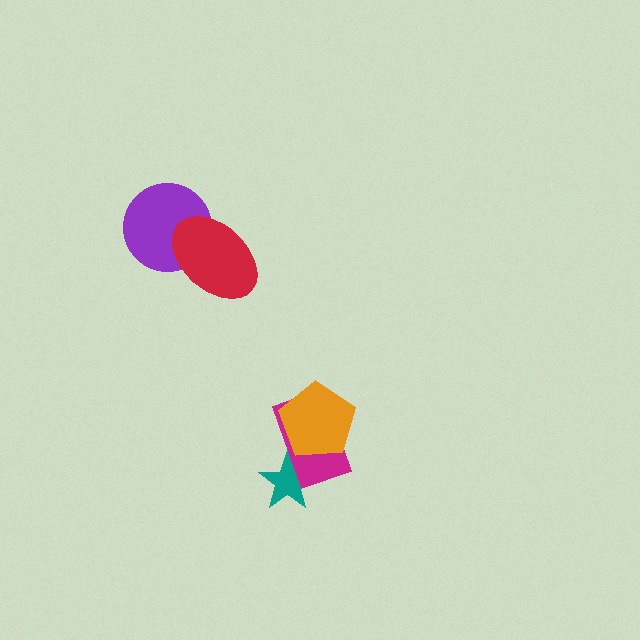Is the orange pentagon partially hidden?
No, no other shape covers it.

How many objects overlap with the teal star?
1 object overlaps with the teal star.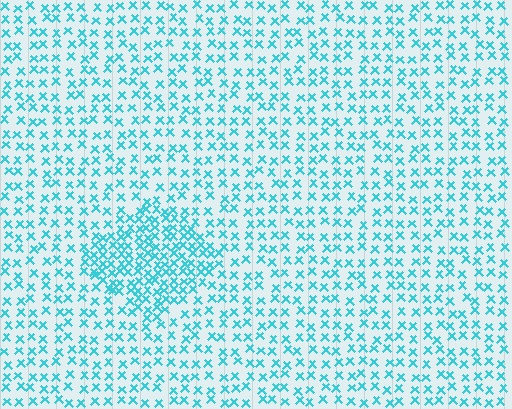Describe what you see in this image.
The image contains small cyan elements arranged at two different densities. A diamond-shaped region is visible where the elements are more densely packed than the surrounding area.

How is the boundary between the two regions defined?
The boundary is defined by a change in element density (approximately 2.0x ratio). All elements are the same color, size, and shape.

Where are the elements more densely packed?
The elements are more densely packed inside the diamond boundary.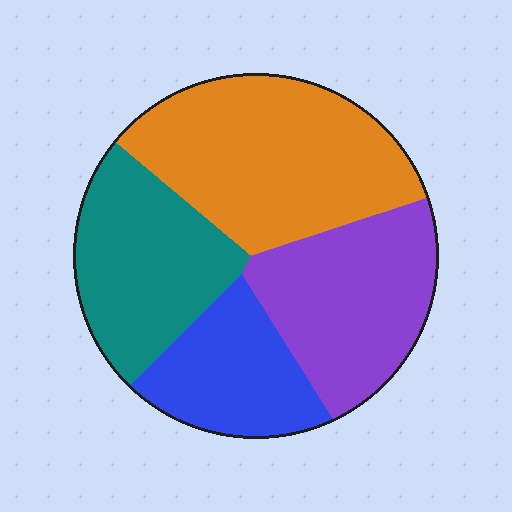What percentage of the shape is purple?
Purple covers roughly 25% of the shape.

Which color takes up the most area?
Orange, at roughly 35%.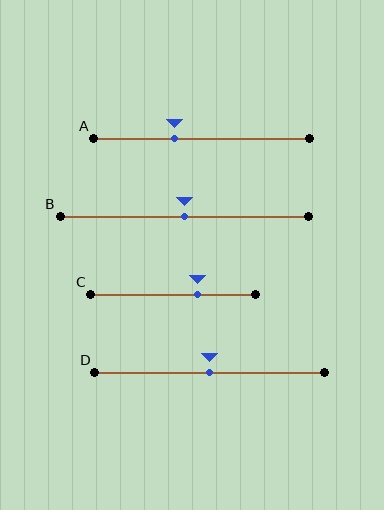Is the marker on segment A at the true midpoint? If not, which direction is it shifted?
No, the marker on segment A is shifted to the left by about 13% of the segment length.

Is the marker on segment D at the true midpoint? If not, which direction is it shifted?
Yes, the marker on segment D is at the true midpoint.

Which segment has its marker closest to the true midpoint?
Segment B has its marker closest to the true midpoint.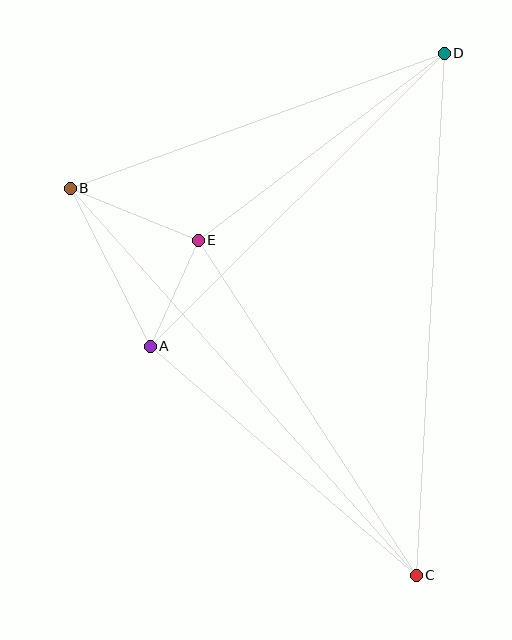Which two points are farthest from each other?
Points C and D are farthest from each other.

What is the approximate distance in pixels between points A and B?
The distance between A and B is approximately 177 pixels.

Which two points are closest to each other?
Points A and E are closest to each other.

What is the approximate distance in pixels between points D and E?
The distance between D and E is approximately 309 pixels.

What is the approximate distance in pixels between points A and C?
The distance between A and C is approximately 351 pixels.